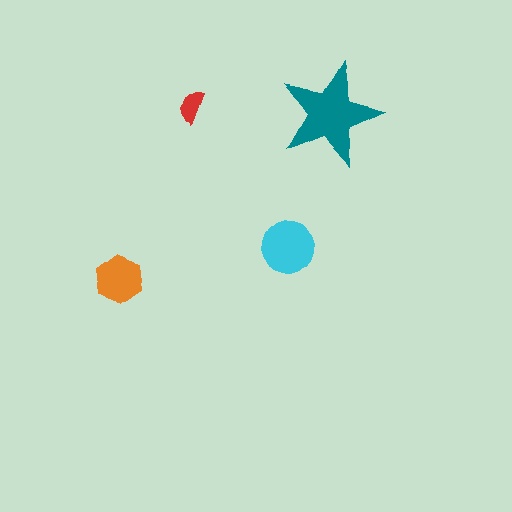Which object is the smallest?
The red semicircle.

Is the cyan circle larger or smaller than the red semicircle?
Larger.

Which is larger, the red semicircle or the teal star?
The teal star.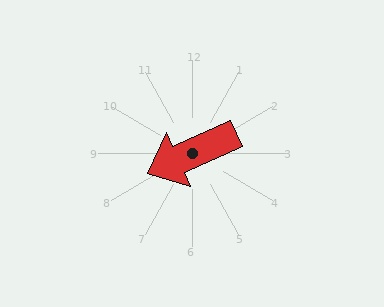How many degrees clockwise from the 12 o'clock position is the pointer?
Approximately 246 degrees.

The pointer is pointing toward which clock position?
Roughly 8 o'clock.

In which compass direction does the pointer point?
Southwest.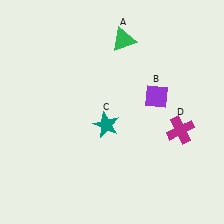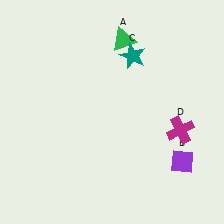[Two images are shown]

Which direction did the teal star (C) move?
The teal star (C) moved up.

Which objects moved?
The objects that moved are: the purple diamond (B), the teal star (C).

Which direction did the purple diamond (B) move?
The purple diamond (B) moved down.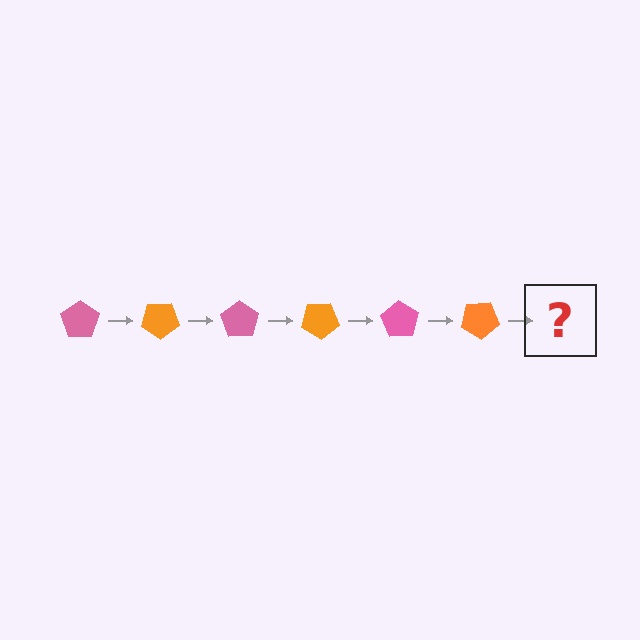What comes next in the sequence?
The next element should be a pink pentagon, rotated 210 degrees from the start.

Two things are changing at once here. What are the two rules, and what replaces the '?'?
The two rules are that it rotates 35 degrees each step and the color cycles through pink and orange. The '?' should be a pink pentagon, rotated 210 degrees from the start.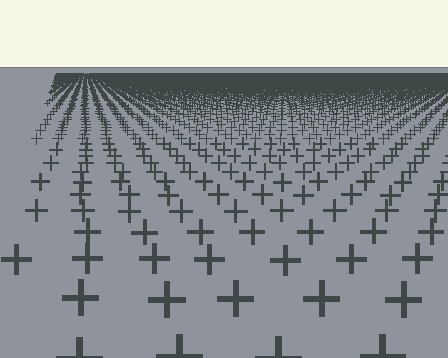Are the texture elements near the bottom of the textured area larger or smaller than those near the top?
Larger. Near the bottom, elements are closer to the viewer and appear at a bigger on-screen size.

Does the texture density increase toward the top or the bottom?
Density increases toward the top.